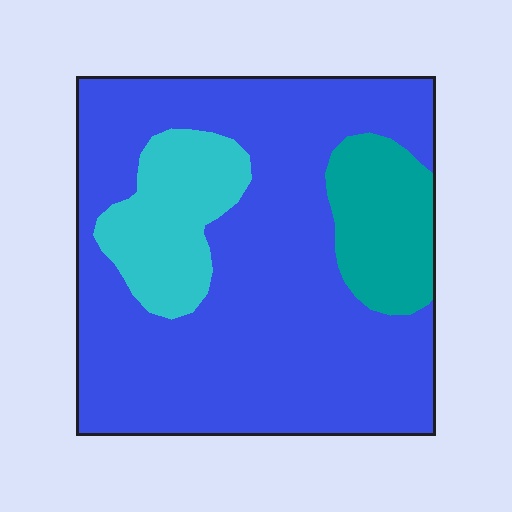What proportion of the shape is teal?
Teal covers around 15% of the shape.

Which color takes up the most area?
Blue, at roughly 75%.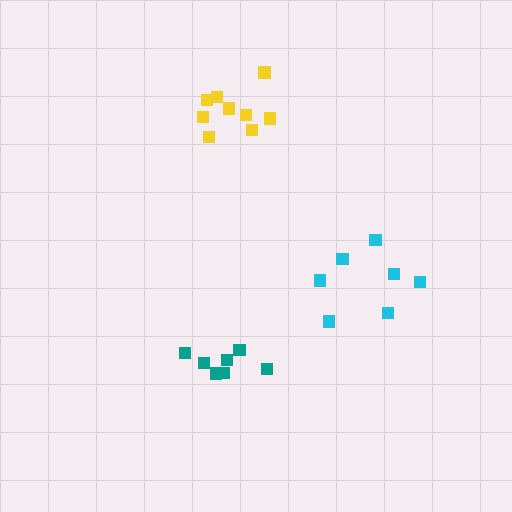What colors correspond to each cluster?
The clusters are colored: yellow, cyan, teal.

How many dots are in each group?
Group 1: 9 dots, Group 2: 7 dots, Group 3: 7 dots (23 total).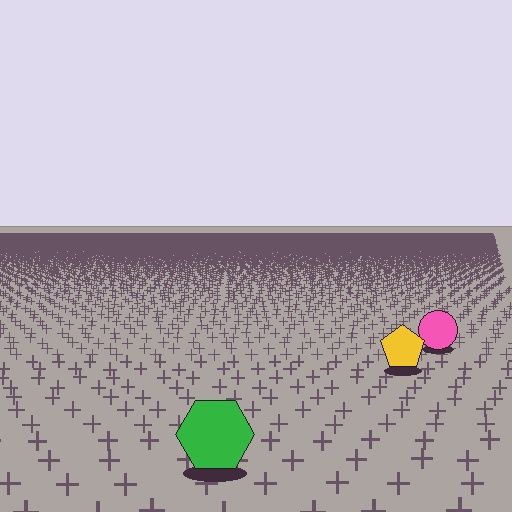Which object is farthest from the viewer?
The pink circle is farthest from the viewer. It appears smaller and the ground texture around it is denser.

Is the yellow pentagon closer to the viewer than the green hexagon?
No. The green hexagon is closer — you can tell from the texture gradient: the ground texture is coarser near it.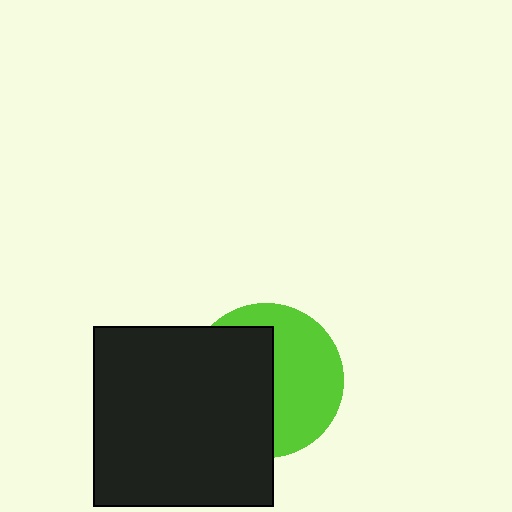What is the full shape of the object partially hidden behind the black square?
The partially hidden object is a lime circle.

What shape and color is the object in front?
The object in front is a black square.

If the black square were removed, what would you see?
You would see the complete lime circle.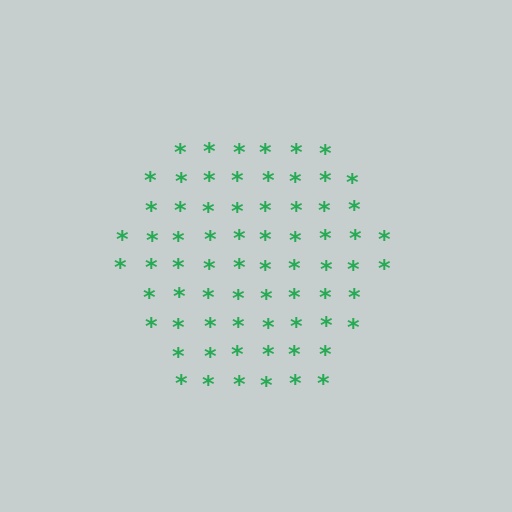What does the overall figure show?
The overall figure shows a hexagon.